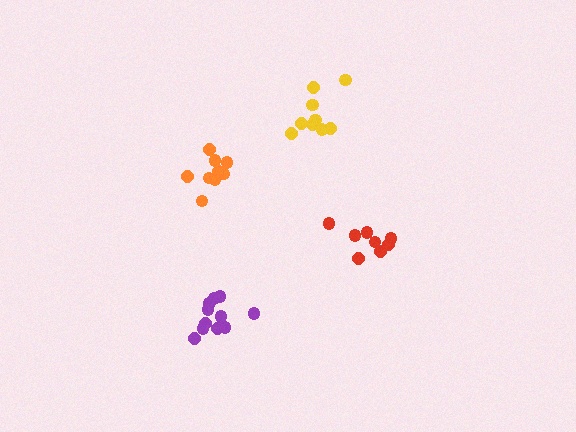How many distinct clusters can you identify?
There are 4 distinct clusters.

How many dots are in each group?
Group 1: 11 dots, Group 2: 8 dots, Group 3: 9 dots, Group 4: 9 dots (37 total).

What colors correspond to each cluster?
The clusters are colored: purple, red, orange, yellow.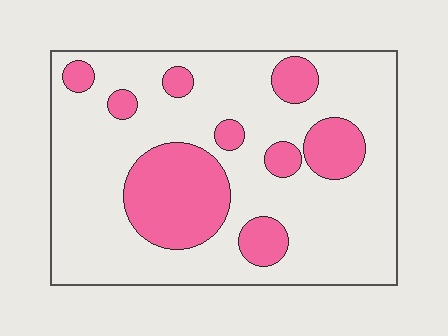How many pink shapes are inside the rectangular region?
9.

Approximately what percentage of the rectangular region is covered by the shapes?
Approximately 25%.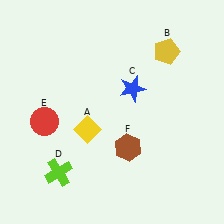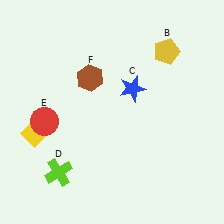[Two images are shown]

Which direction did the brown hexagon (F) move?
The brown hexagon (F) moved up.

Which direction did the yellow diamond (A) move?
The yellow diamond (A) moved left.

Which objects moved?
The objects that moved are: the yellow diamond (A), the brown hexagon (F).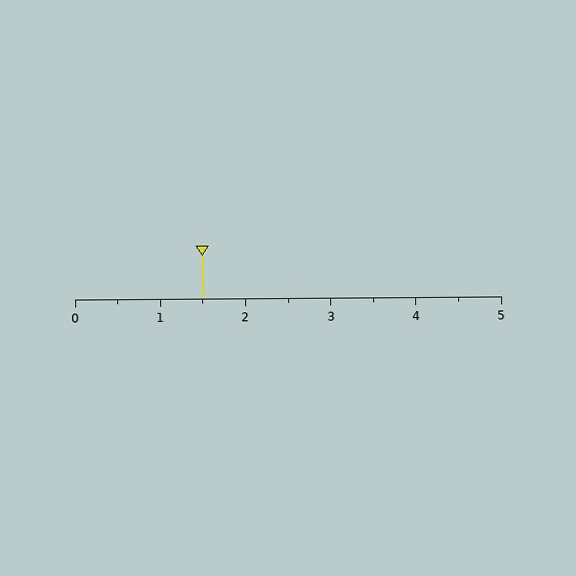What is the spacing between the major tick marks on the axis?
The major ticks are spaced 1 apart.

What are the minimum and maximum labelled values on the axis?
The axis runs from 0 to 5.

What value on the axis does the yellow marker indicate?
The marker indicates approximately 1.5.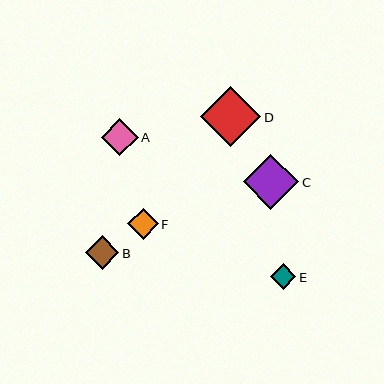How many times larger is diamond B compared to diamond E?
Diamond B is approximately 1.3 times the size of diamond E.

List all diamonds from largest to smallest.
From largest to smallest: D, C, A, B, F, E.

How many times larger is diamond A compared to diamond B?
Diamond A is approximately 1.1 times the size of diamond B.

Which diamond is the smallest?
Diamond E is the smallest with a size of approximately 25 pixels.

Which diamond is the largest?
Diamond D is the largest with a size of approximately 60 pixels.